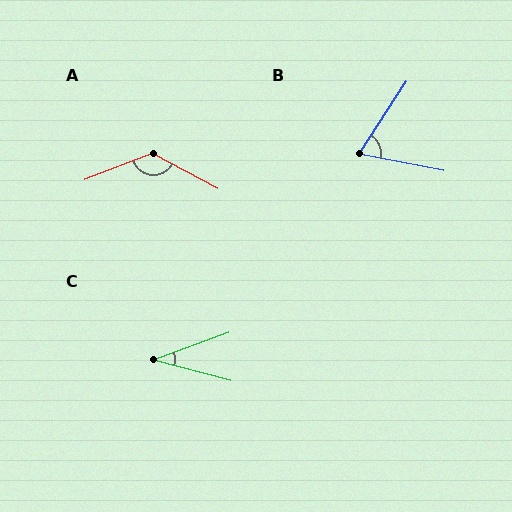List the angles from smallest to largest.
C (35°), B (68°), A (130°).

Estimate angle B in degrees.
Approximately 68 degrees.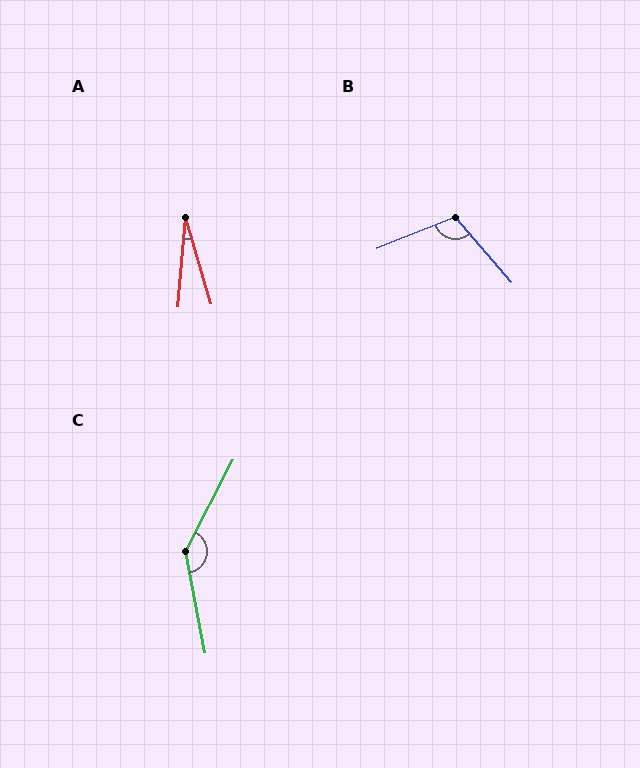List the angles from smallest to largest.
A (21°), B (109°), C (142°).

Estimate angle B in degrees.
Approximately 109 degrees.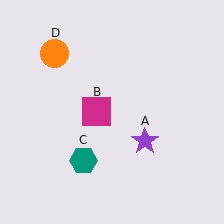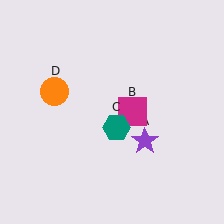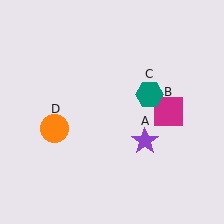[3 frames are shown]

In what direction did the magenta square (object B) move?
The magenta square (object B) moved right.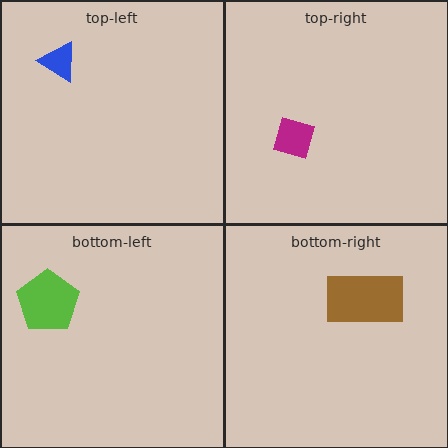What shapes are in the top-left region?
The blue triangle.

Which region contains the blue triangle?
The top-left region.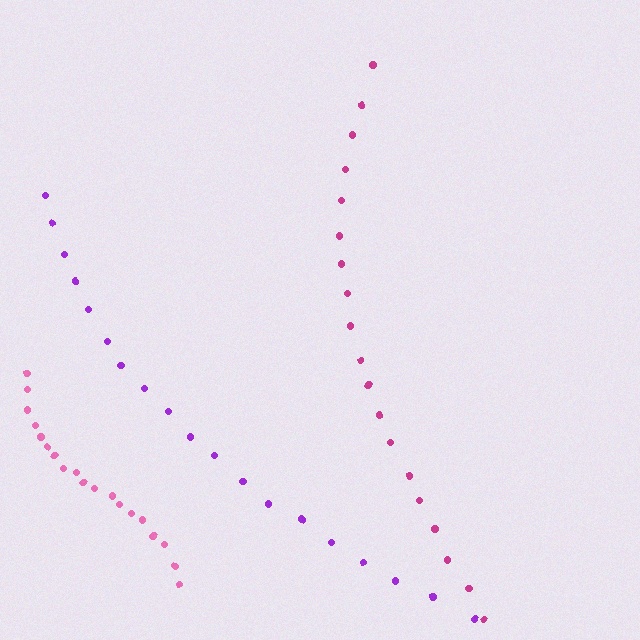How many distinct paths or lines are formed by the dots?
There are 3 distinct paths.